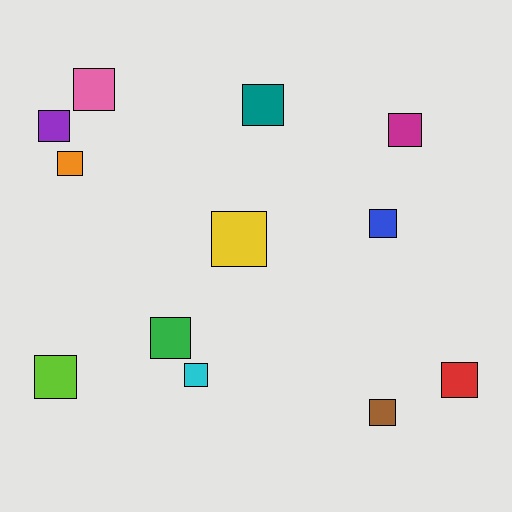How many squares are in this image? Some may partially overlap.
There are 12 squares.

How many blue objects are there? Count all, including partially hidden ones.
There is 1 blue object.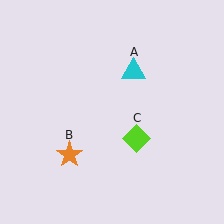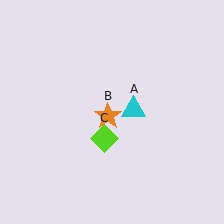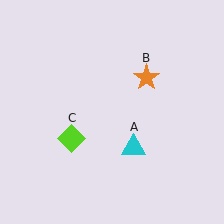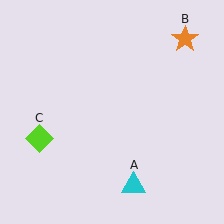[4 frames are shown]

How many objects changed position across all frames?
3 objects changed position: cyan triangle (object A), orange star (object B), lime diamond (object C).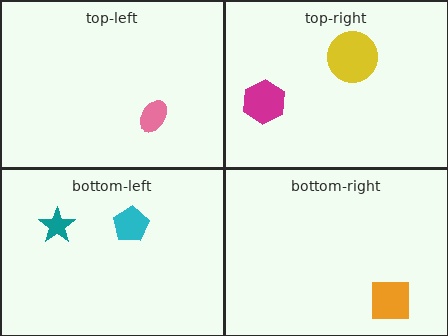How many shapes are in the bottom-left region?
2.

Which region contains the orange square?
The bottom-right region.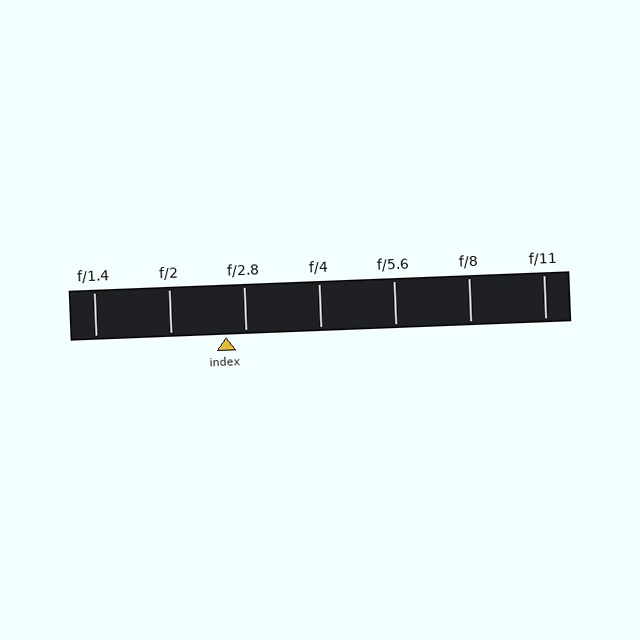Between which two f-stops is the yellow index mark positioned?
The index mark is between f/2 and f/2.8.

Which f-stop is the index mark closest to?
The index mark is closest to f/2.8.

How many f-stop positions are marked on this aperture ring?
There are 7 f-stop positions marked.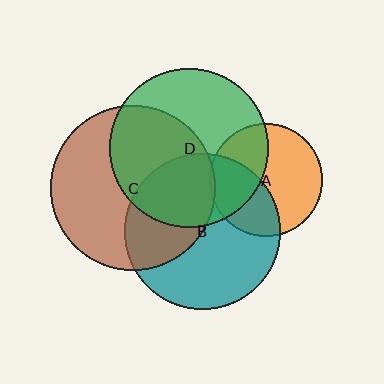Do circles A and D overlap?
Yes.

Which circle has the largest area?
Circle C (brown).